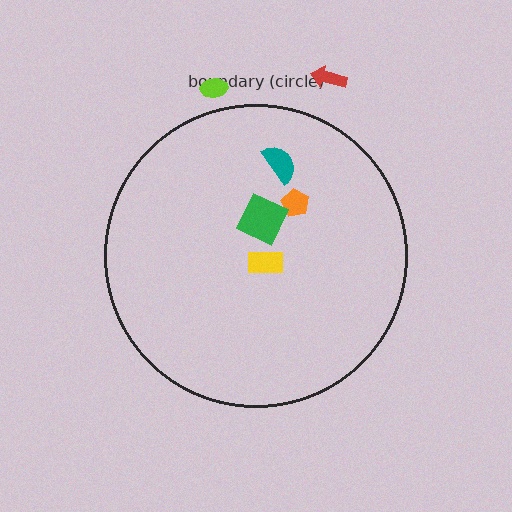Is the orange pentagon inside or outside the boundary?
Inside.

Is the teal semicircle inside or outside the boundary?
Inside.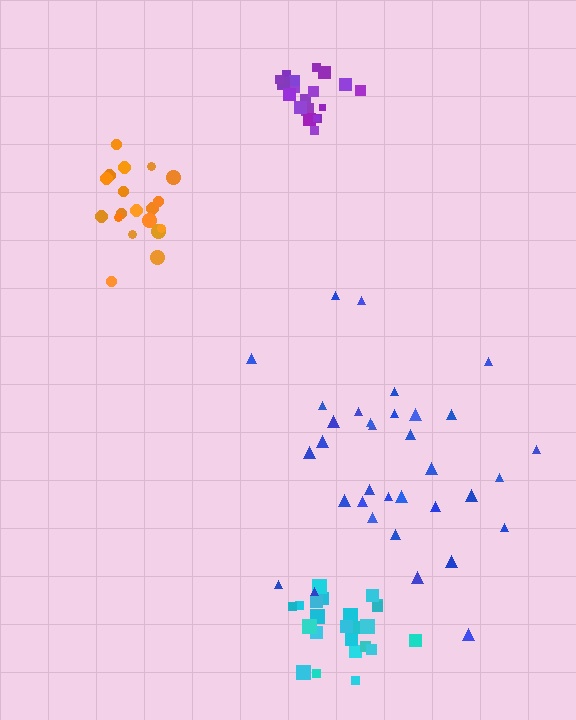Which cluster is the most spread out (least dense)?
Blue.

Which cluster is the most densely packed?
Purple.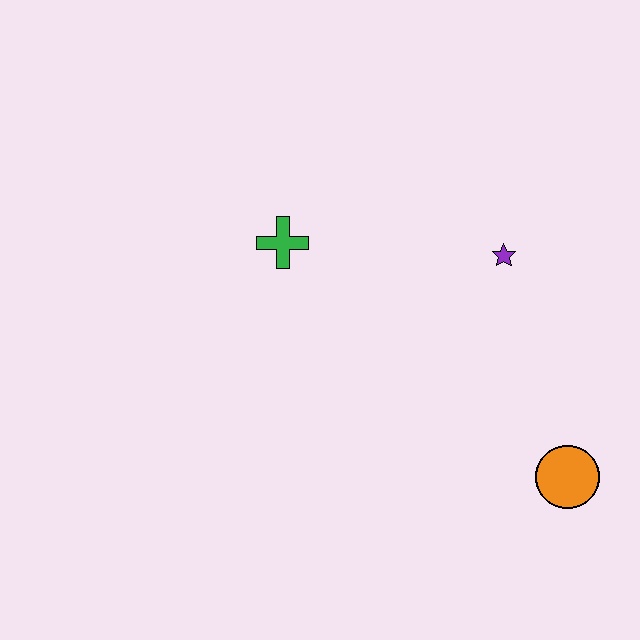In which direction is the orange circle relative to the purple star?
The orange circle is below the purple star.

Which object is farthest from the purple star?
The orange circle is farthest from the purple star.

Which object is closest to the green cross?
The purple star is closest to the green cross.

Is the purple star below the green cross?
Yes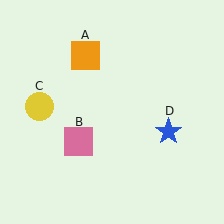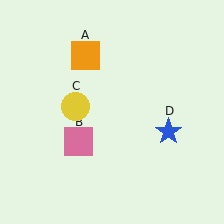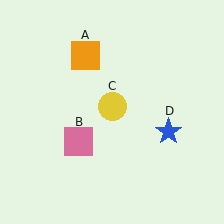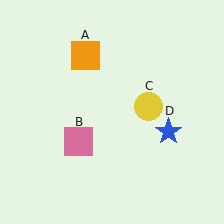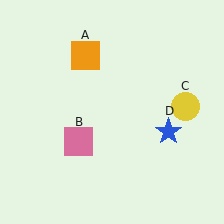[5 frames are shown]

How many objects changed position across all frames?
1 object changed position: yellow circle (object C).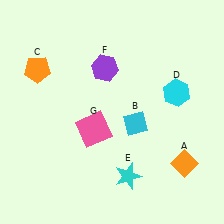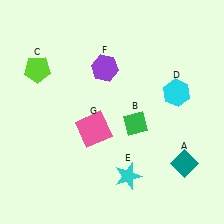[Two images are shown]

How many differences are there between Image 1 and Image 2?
There are 3 differences between the two images.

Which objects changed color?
A changed from orange to teal. B changed from cyan to green. C changed from orange to lime.